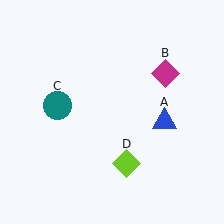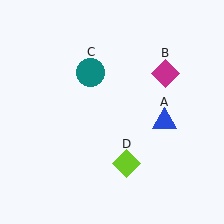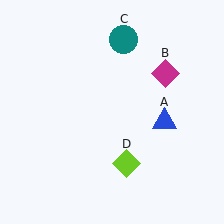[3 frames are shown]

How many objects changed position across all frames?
1 object changed position: teal circle (object C).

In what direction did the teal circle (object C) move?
The teal circle (object C) moved up and to the right.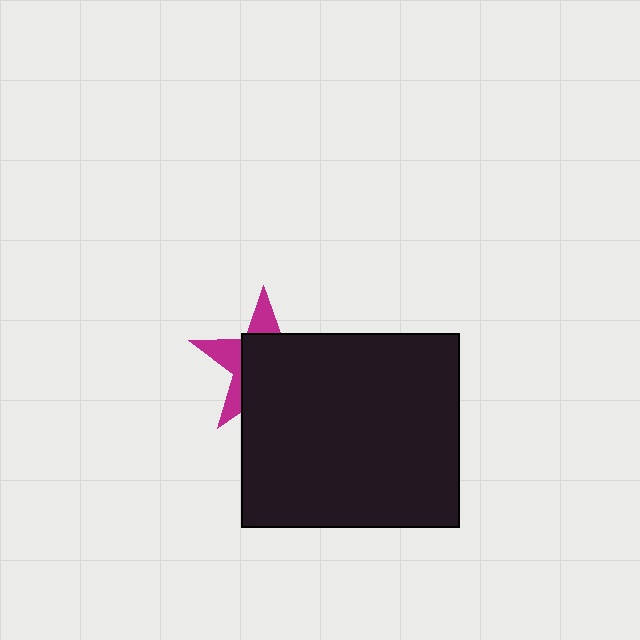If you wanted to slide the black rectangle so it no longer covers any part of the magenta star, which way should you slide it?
Slide it toward the lower-right — that is the most direct way to separate the two shapes.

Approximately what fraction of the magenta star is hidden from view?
Roughly 65% of the magenta star is hidden behind the black rectangle.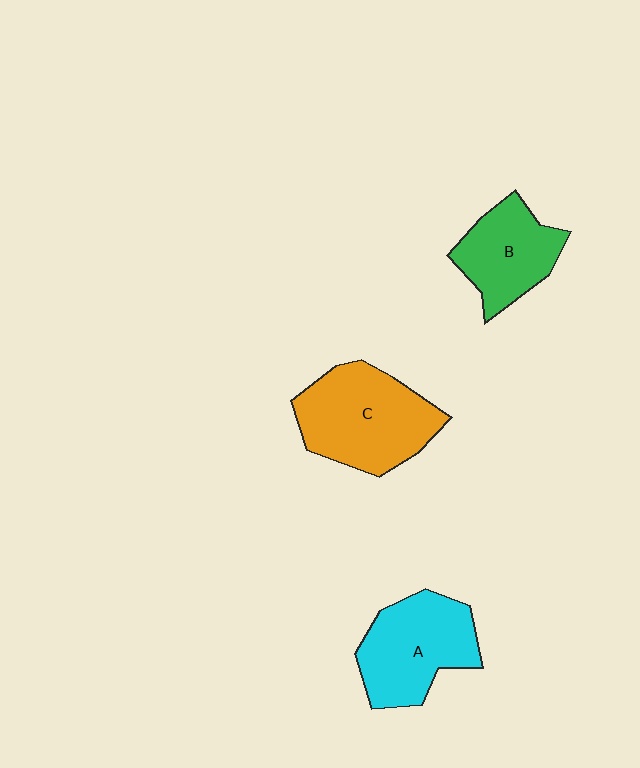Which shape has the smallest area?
Shape B (green).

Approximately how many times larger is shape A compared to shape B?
Approximately 1.2 times.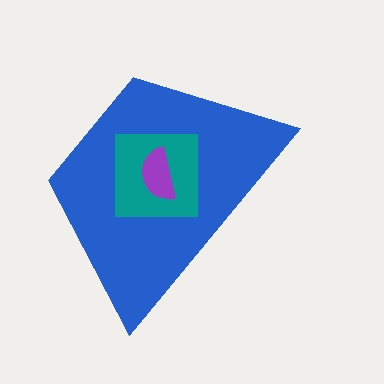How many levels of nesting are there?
3.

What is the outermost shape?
The blue trapezoid.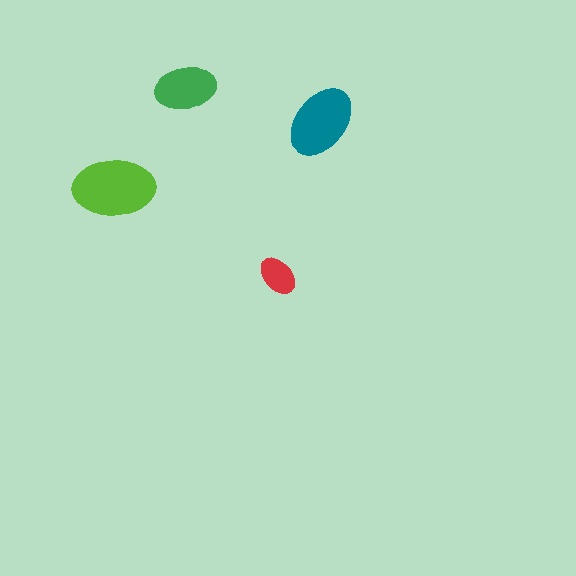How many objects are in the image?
There are 4 objects in the image.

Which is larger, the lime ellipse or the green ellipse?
The lime one.